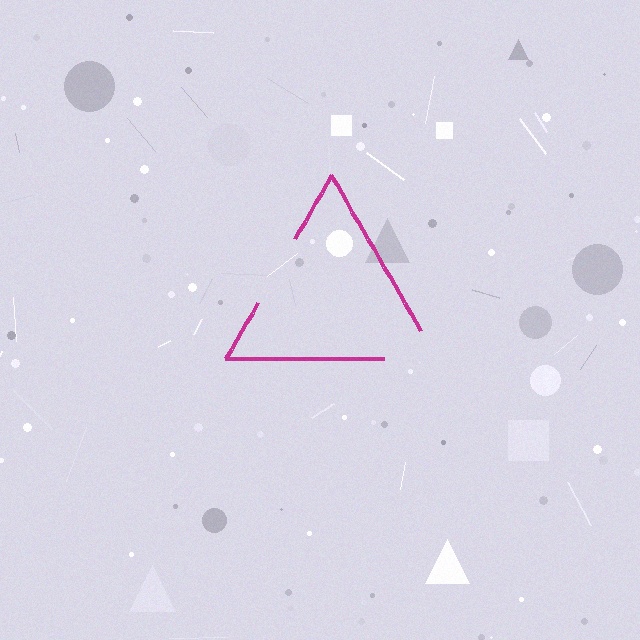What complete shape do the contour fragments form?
The contour fragments form a triangle.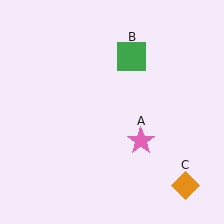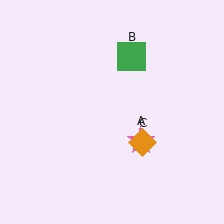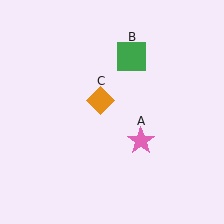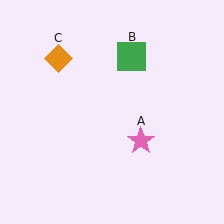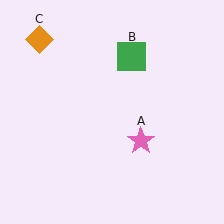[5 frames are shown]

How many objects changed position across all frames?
1 object changed position: orange diamond (object C).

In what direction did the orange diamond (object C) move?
The orange diamond (object C) moved up and to the left.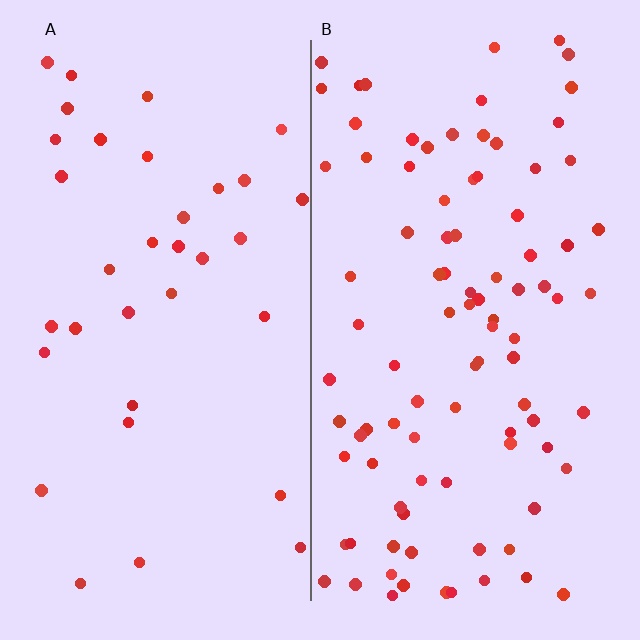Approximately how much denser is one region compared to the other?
Approximately 2.7× — region B over region A.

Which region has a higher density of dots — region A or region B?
B (the right).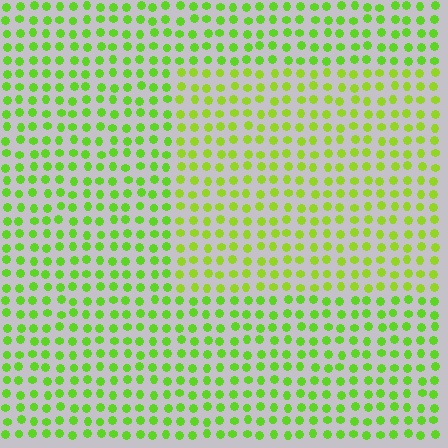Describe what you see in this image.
The image is filled with small lime elements in a uniform arrangement. A rectangle-shaped region is visible where the elements are tinted to a slightly different hue, forming a subtle color boundary.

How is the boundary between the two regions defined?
The boundary is defined purely by a slight shift in hue (about 19 degrees). Spacing, size, and orientation are identical on both sides.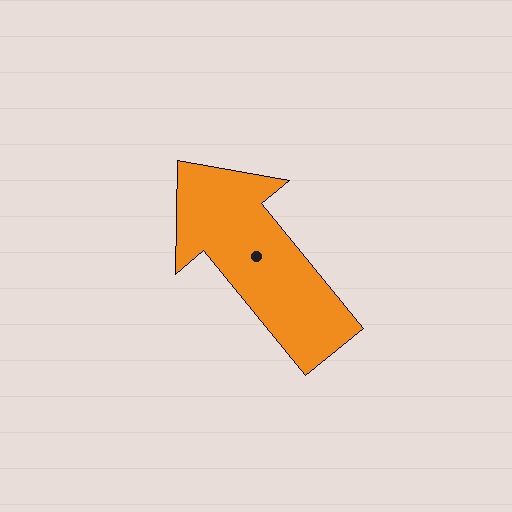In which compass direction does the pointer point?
Northwest.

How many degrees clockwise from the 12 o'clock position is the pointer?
Approximately 321 degrees.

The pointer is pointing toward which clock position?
Roughly 11 o'clock.